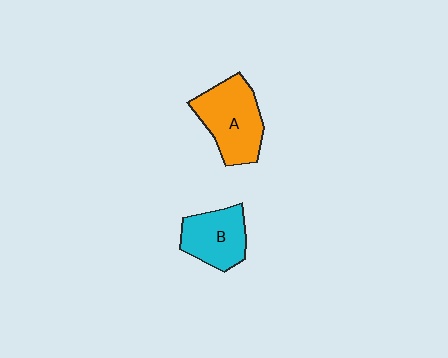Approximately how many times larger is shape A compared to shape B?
Approximately 1.3 times.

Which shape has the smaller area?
Shape B (cyan).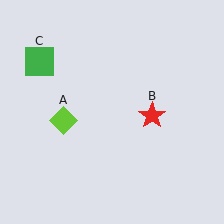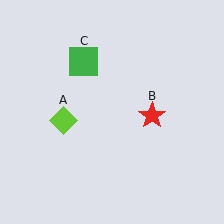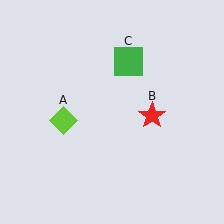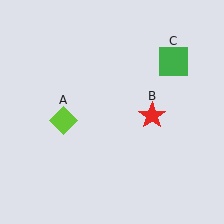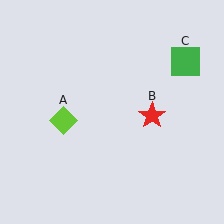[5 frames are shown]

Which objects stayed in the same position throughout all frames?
Lime diamond (object A) and red star (object B) remained stationary.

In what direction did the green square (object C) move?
The green square (object C) moved right.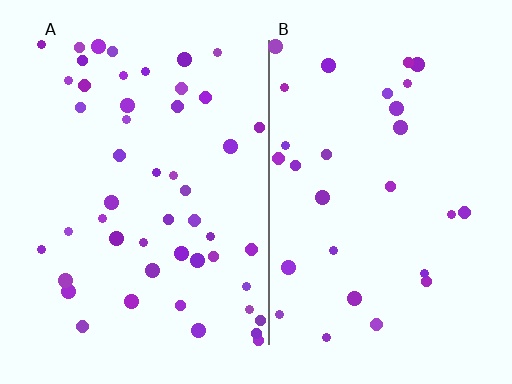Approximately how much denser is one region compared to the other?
Approximately 1.7× — region A over region B.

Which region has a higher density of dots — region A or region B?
A (the left).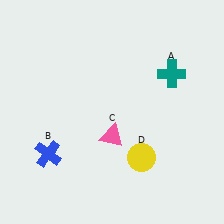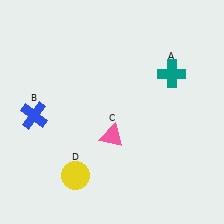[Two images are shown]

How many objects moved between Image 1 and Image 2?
2 objects moved between the two images.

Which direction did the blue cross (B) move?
The blue cross (B) moved up.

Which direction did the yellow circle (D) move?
The yellow circle (D) moved left.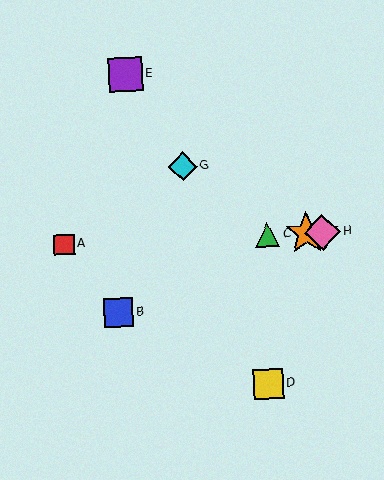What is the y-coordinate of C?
Object C is at y≈235.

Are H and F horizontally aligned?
Yes, both are at y≈232.